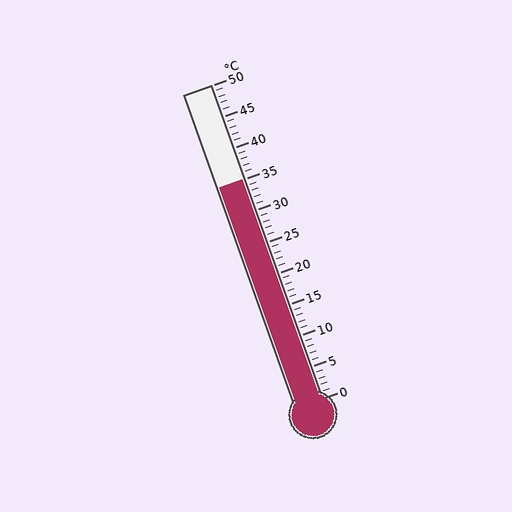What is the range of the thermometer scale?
The thermometer scale ranges from 0°C to 50°C.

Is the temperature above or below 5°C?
The temperature is above 5°C.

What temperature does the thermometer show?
The thermometer shows approximately 35°C.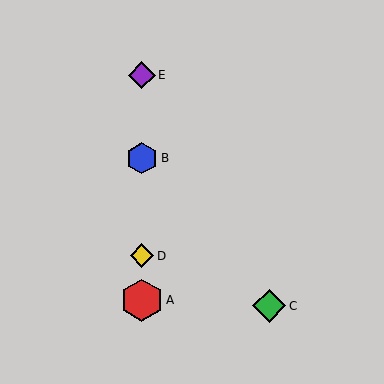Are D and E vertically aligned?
Yes, both are at x≈142.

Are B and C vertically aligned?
No, B is at x≈142 and C is at x≈269.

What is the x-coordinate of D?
Object D is at x≈142.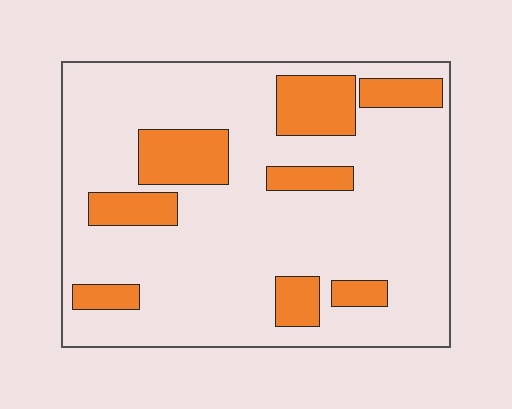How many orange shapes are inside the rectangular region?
8.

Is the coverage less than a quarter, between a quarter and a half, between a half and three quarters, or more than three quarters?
Less than a quarter.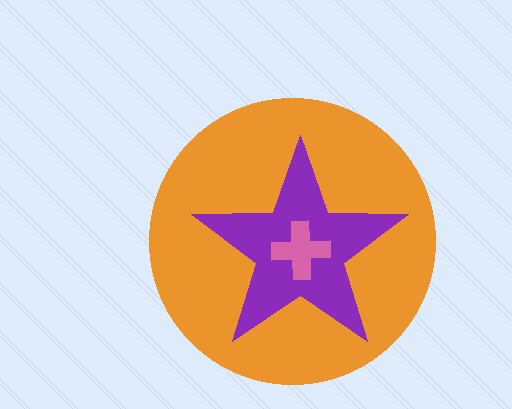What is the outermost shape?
The orange circle.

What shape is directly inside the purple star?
The pink cross.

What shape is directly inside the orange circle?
The purple star.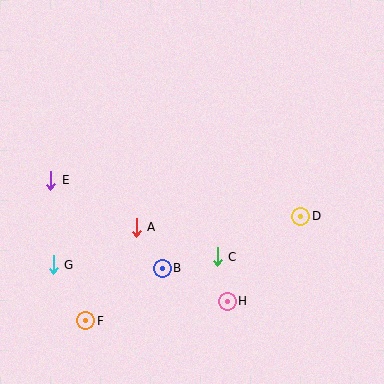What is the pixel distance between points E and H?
The distance between E and H is 214 pixels.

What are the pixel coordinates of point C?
Point C is at (217, 257).